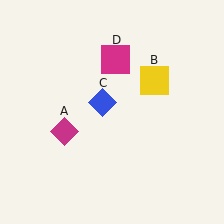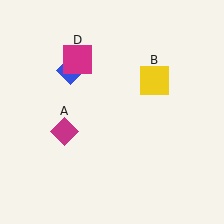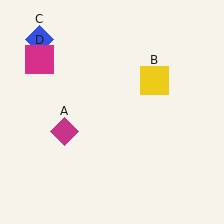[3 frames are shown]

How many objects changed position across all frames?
2 objects changed position: blue diamond (object C), magenta square (object D).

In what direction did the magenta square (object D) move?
The magenta square (object D) moved left.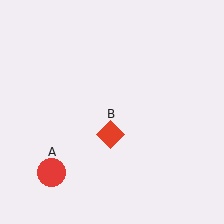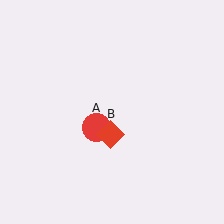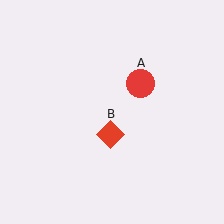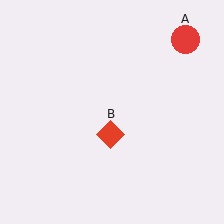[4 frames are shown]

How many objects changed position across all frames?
1 object changed position: red circle (object A).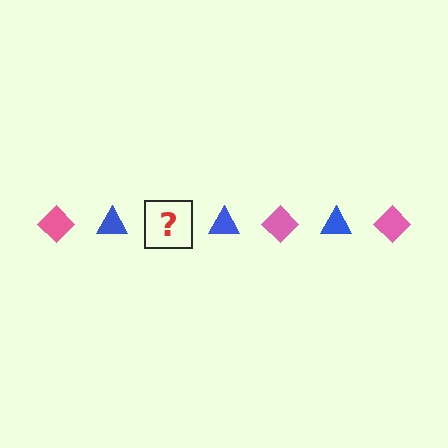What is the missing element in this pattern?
The missing element is a pink diamond.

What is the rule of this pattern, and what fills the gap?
The rule is that the pattern alternates between pink diamond and blue triangle. The gap should be filled with a pink diamond.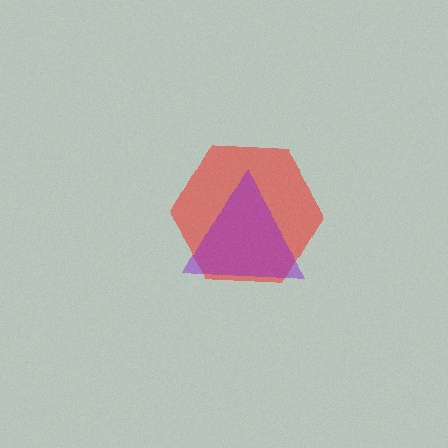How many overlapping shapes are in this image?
There are 2 overlapping shapes in the image.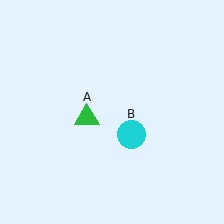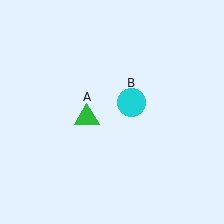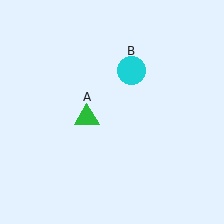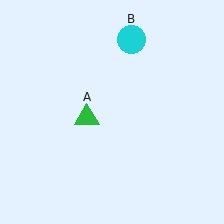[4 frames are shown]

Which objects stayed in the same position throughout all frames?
Green triangle (object A) remained stationary.